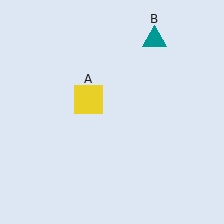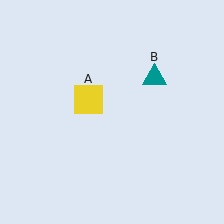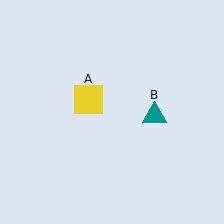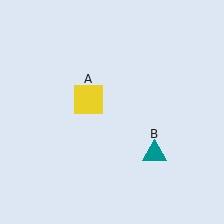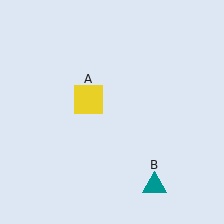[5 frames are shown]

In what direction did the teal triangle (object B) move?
The teal triangle (object B) moved down.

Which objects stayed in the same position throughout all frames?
Yellow square (object A) remained stationary.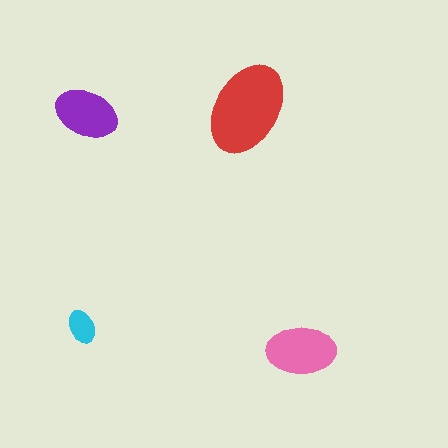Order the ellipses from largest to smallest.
the red one, the pink one, the purple one, the cyan one.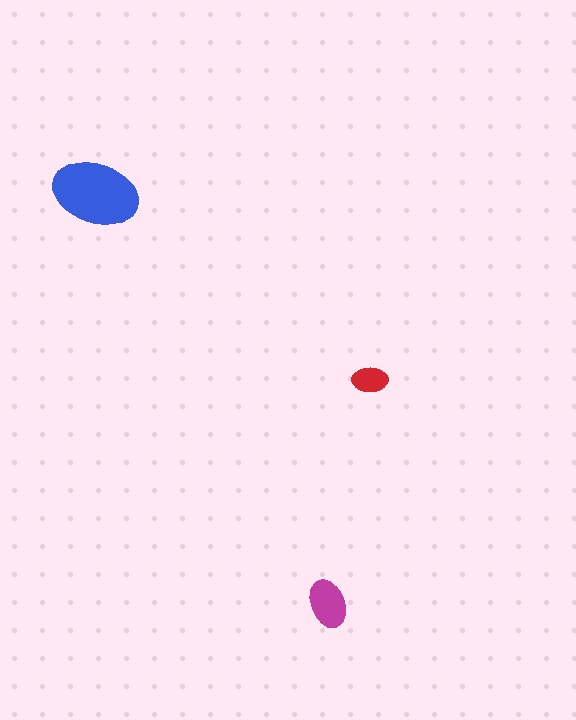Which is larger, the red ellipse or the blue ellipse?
The blue one.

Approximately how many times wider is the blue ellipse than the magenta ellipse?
About 2 times wider.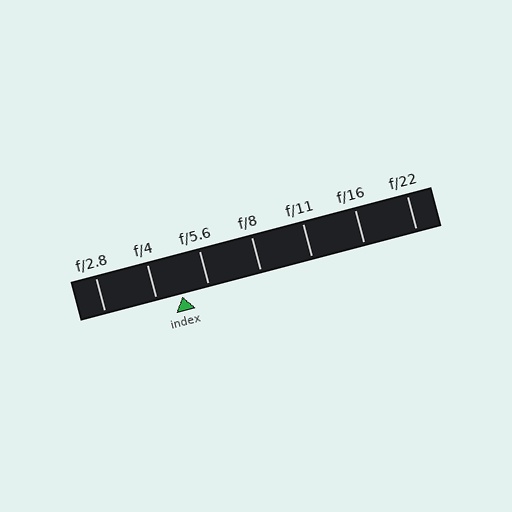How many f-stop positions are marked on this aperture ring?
There are 7 f-stop positions marked.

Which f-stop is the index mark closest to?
The index mark is closest to f/4.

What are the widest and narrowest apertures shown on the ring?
The widest aperture shown is f/2.8 and the narrowest is f/22.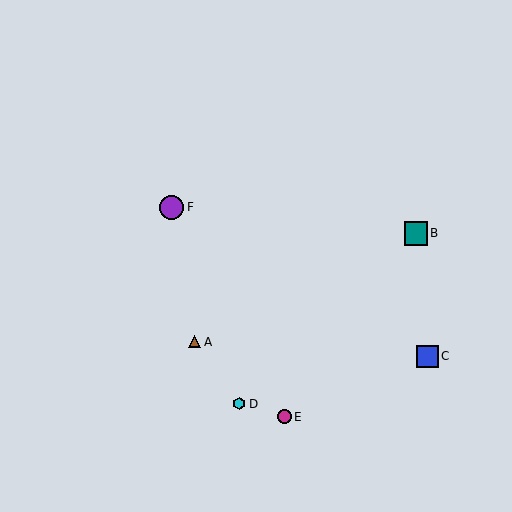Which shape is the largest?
The purple circle (labeled F) is the largest.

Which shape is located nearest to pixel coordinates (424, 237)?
The teal square (labeled B) at (416, 233) is nearest to that location.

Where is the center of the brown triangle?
The center of the brown triangle is at (194, 342).